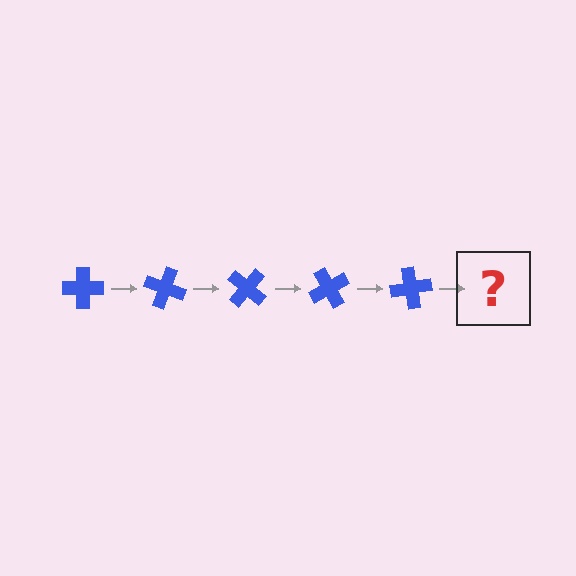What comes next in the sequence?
The next element should be a blue cross rotated 100 degrees.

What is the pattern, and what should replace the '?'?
The pattern is that the cross rotates 20 degrees each step. The '?' should be a blue cross rotated 100 degrees.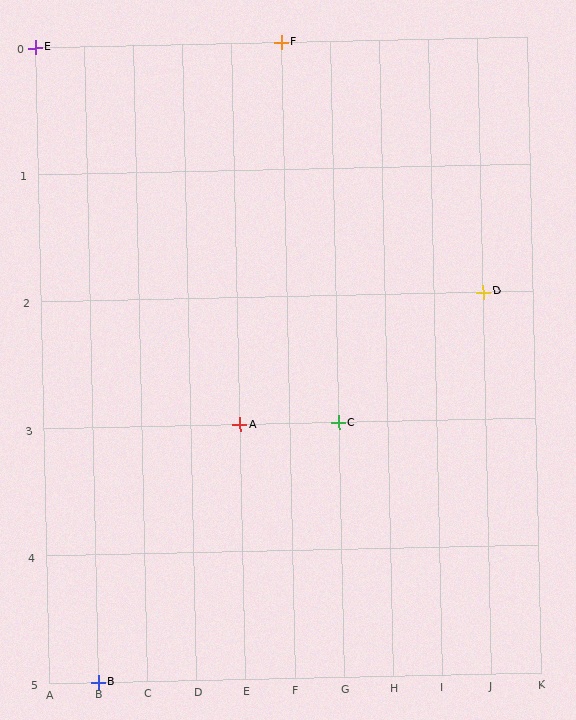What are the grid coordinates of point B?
Point B is at grid coordinates (B, 5).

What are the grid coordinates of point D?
Point D is at grid coordinates (J, 2).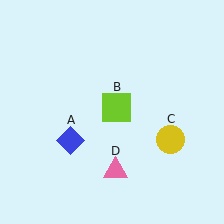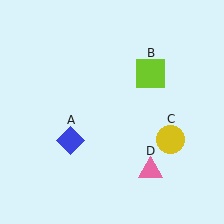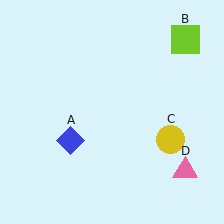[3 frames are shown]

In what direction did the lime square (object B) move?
The lime square (object B) moved up and to the right.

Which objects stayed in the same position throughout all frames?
Blue diamond (object A) and yellow circle (object C) remained stationary.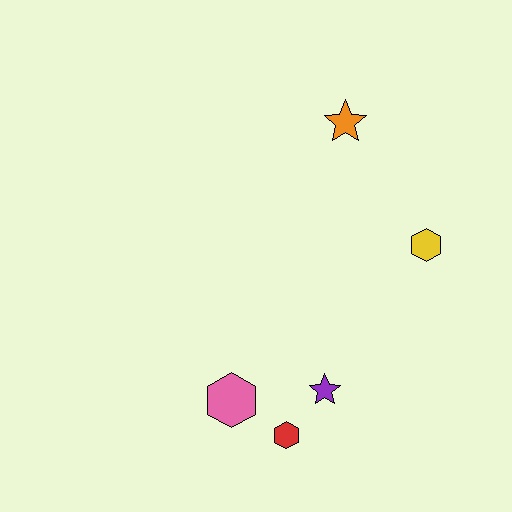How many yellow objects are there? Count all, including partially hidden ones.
There is 1 yellow object.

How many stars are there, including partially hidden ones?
There are 2 stars.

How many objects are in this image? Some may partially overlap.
There are 5 objects.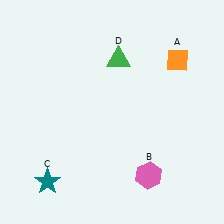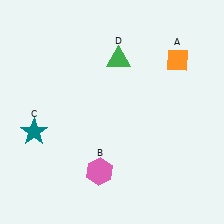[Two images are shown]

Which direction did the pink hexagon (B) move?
The pink hexagon (B) moved left.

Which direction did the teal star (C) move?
The teal star (C) moved up.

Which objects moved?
The objects that moved are: the pink hexagon (B), the teal star (C).